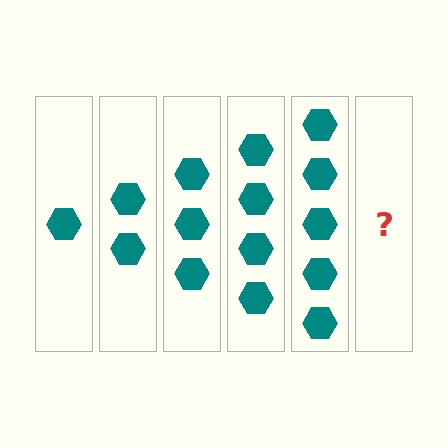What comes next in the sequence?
The next element should be 6 hexagons.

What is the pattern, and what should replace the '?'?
The pattern is that each step adds one more hexagon. The '?' should be 6 hexagons.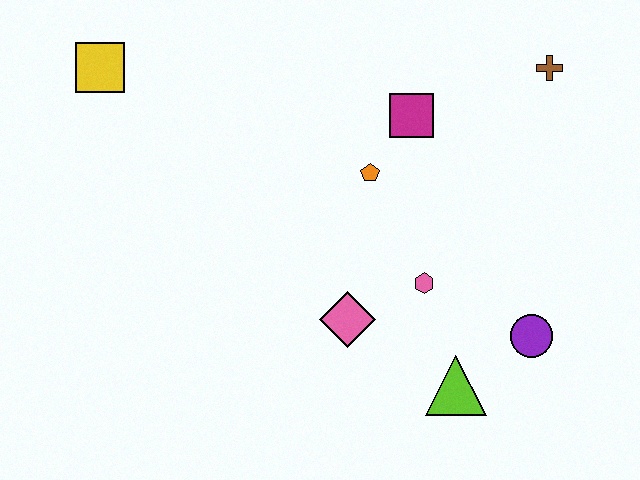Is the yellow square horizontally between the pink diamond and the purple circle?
No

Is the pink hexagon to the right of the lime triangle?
No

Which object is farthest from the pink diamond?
The yellow square is farthest from the pink diamond.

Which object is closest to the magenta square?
The orange pentagon is closest to the magenta square.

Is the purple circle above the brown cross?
No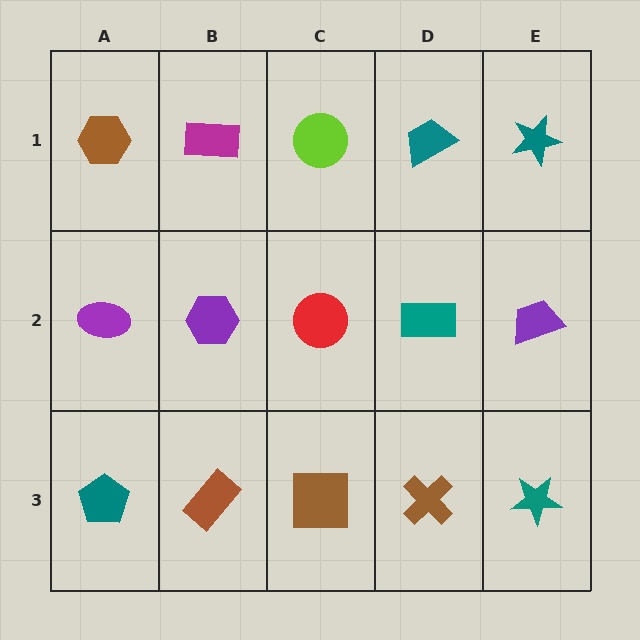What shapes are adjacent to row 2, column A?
A brown hexagon (row 1, column A), a teal pentagon (row 3, column A), a purple hexagon (row 2, column B).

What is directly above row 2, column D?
A teal trapezoid.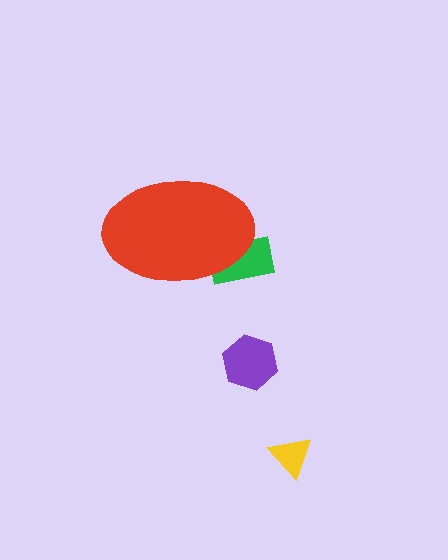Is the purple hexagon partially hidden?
No, the purple hexagon is fully visible.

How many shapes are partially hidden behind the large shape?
1 shape is partially hidden.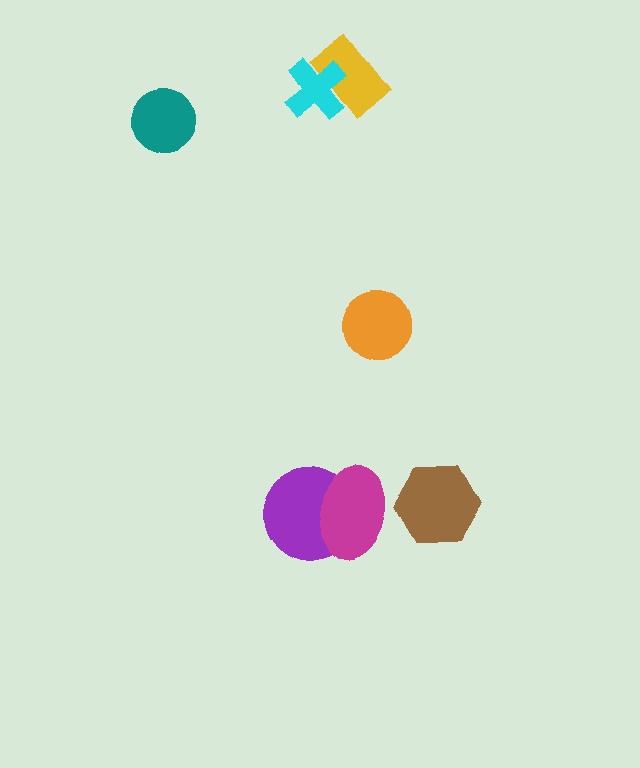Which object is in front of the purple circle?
The magenta ellipse is in front of the purple circle.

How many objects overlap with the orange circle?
0 objects overlap with the orange circle.